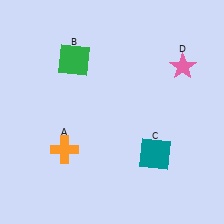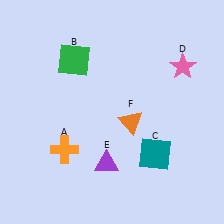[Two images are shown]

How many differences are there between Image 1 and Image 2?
There are 2 differences between the two images.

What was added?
A purple triangle (E), an orange triangle (F) were added in Image 2.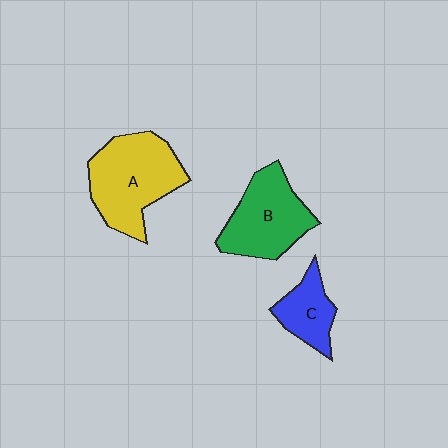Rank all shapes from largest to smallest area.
From largest to smallest: A (yellow), B (green), C (blue).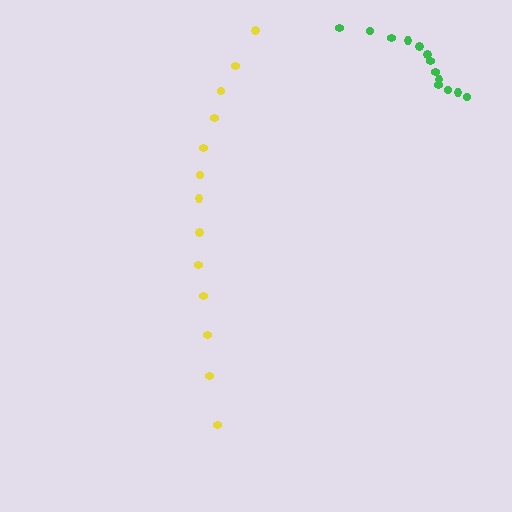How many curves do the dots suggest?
There are 2 distinct paths.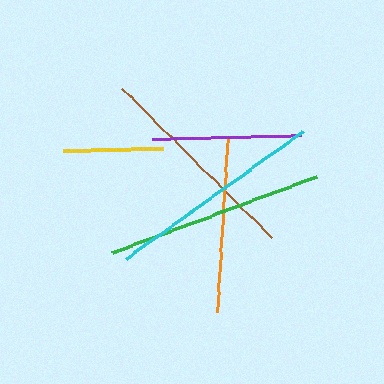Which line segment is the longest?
The green line is the longest at approximately 218 pixels.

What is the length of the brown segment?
The brown segment is approximately 211 pixels long.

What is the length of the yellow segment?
The yellow segment is approximately 100 pixels long.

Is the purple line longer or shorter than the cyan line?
The cyan line is longer than the purple line.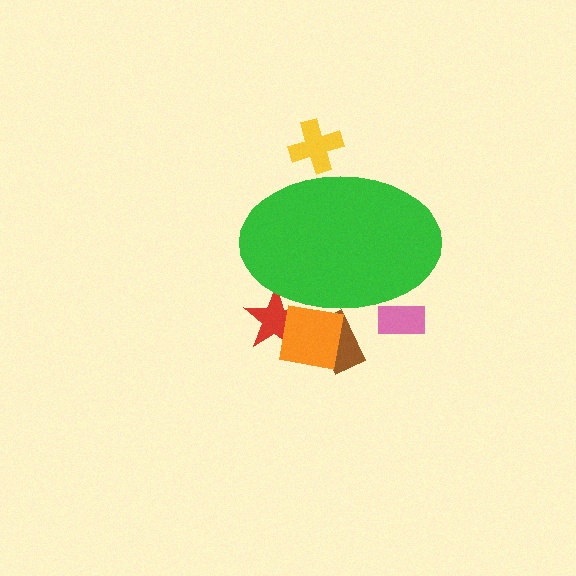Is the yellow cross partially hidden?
Yes, the yellow cross is partially hidden behind the green ellipse.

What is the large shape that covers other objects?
A green ellipse.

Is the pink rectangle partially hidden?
Yes, the pink rectangle is partially hidden behind the green ellipse.